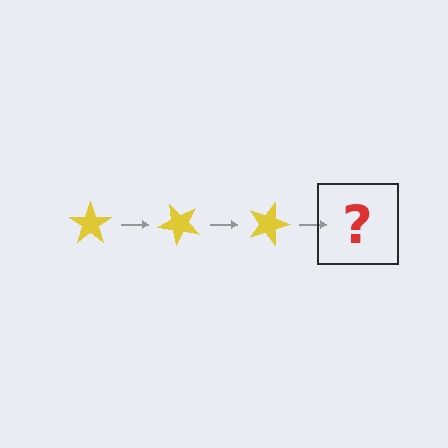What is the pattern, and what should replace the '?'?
The pattern is that the star rotates 45 degrees each step. The '?' should be a yellow star rotated 135 degrees.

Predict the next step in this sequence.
The next step is a yellow star rotated 135 degrees.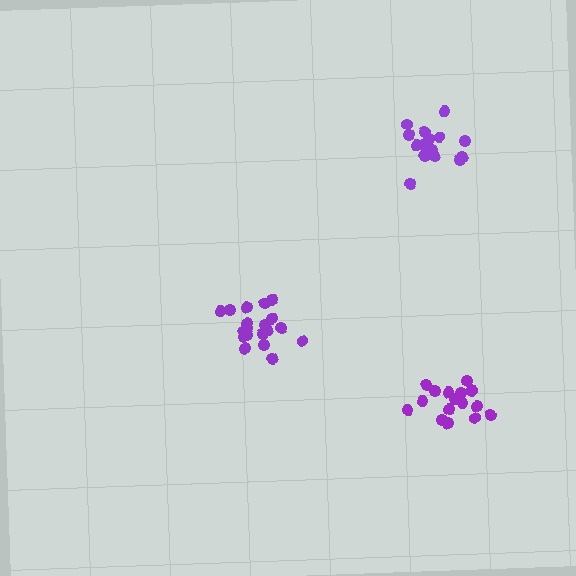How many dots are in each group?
Group 1: 15 dots, Group 2: 19 dots, Group 3: 17 dots (51 total).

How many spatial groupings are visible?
There are 3 spatial groupings.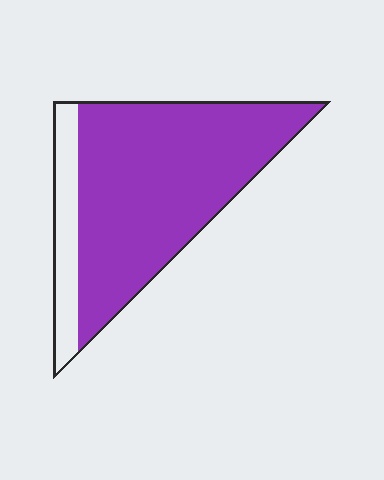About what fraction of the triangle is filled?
About five sixths (5/6).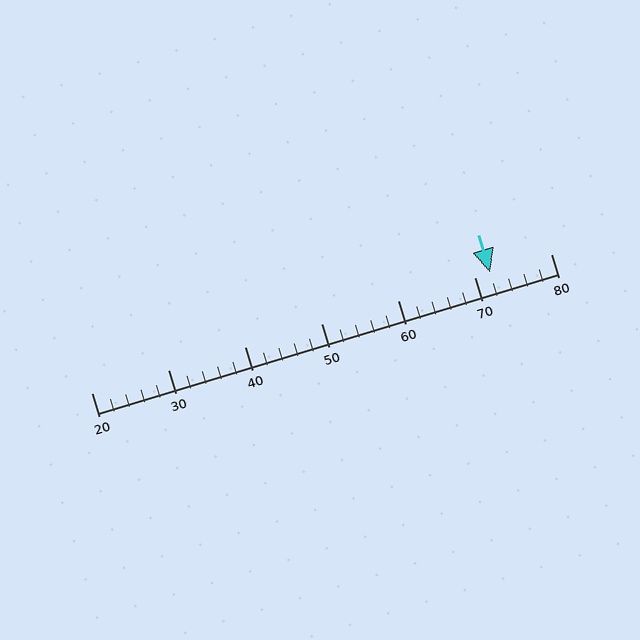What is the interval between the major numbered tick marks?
The major tick marks are spaced 10 units apart.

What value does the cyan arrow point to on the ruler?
The cyan arrow points to approximately 72.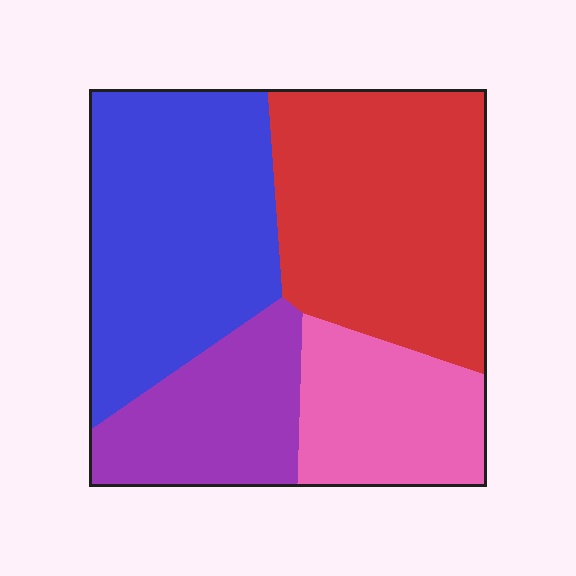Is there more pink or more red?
Red.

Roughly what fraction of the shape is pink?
Pink covers around 15% of the shape.